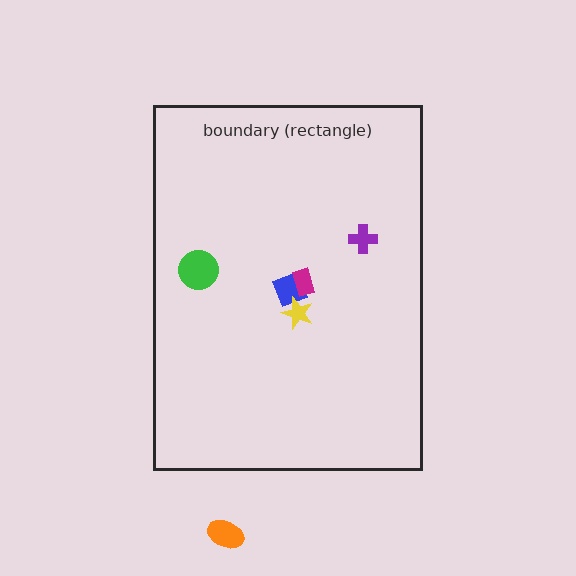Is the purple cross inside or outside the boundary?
Inside.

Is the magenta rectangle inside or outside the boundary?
Inside.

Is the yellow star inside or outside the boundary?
Inside.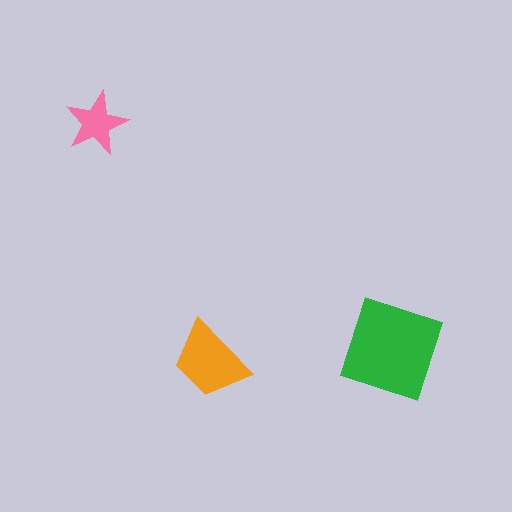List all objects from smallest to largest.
The pink star, the orange trapezoid, the green square.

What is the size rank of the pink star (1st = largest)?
3rd.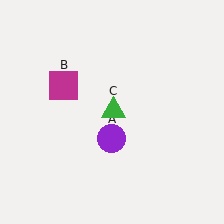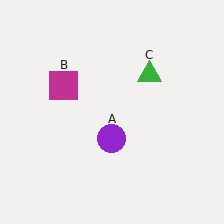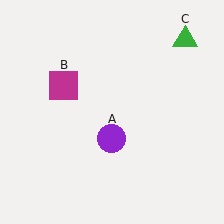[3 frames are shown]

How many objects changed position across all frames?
1 object changed position: green triangle (object C).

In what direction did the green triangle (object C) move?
The green triangle (object C) moved up and to the right.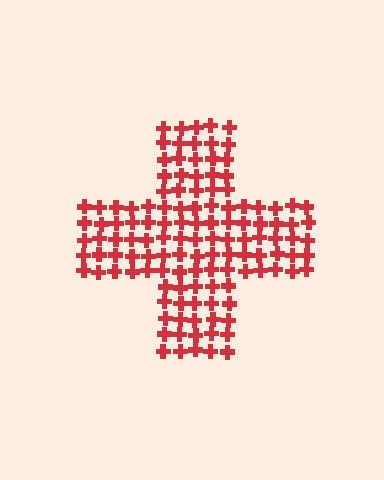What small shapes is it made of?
It is made of small crosses.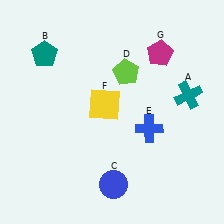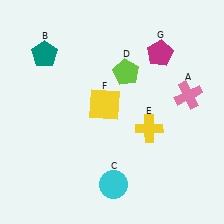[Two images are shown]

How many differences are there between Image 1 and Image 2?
There are 3 differences between the two images.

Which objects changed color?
A changed from teal to pink. C changed from blue to cyan. E changed from blue to yellow.